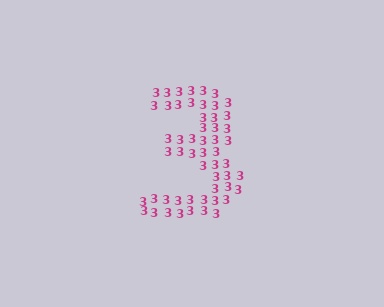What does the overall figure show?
The overall figure shows the digit 3.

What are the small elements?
The small elements are digit 3's.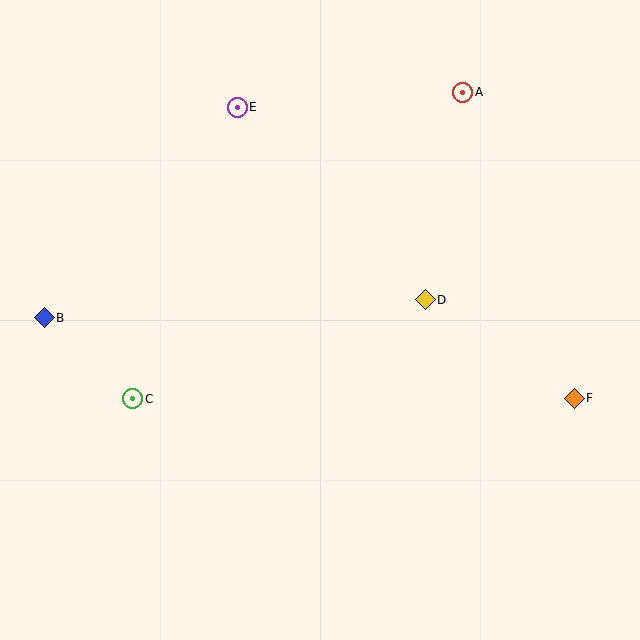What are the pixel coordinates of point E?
Point E is at (237, 107).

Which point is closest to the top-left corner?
Point E is closest to the top-left corner.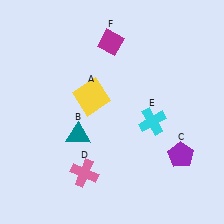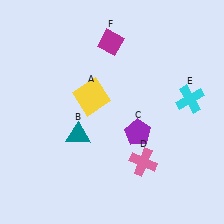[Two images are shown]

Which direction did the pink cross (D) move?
The pink cross (D) moved right.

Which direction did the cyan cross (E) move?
The cyan cross (E) moved right.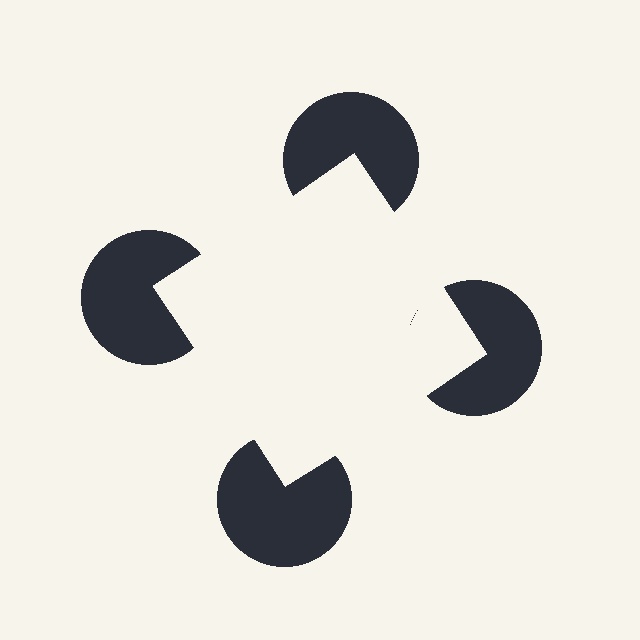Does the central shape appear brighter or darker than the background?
It typically appears slightly brighter than the background, even though no actual brightness change is drawn.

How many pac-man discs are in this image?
There are 4 — one at each vertex of the illusory square.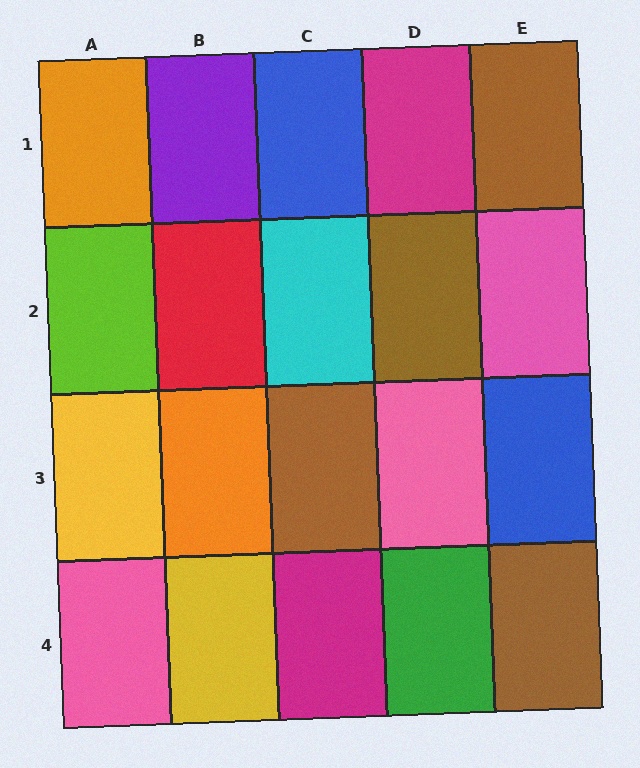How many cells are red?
1 cell is red.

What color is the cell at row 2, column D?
Brown.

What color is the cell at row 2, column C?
Cyan.